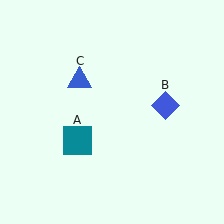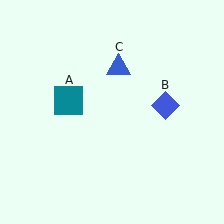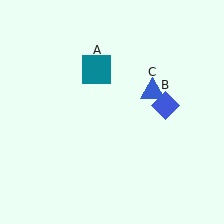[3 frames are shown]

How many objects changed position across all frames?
2 objects changed position: teal square (object A), blue triangle (object C).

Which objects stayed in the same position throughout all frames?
Blue diamond (object B) remained stationary.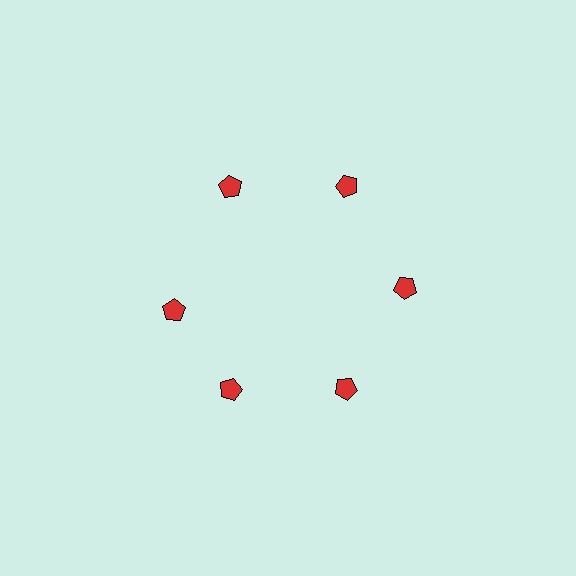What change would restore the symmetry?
The symmetry would be restored by rotating it back into even spacing with its neighbors so that all 6 pentagons sit at equal angles and equal distance from the center.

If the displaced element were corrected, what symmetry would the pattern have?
It would have 6-fold rotational symmetry — the pattern would map onto itself every 60 degrees.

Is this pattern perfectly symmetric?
No. The 6 red pentagons are arranged in a ring, but one element near the 9 o'clock position is rotated out of alignment along the ring, breaking the 6-fold rotational symmetry.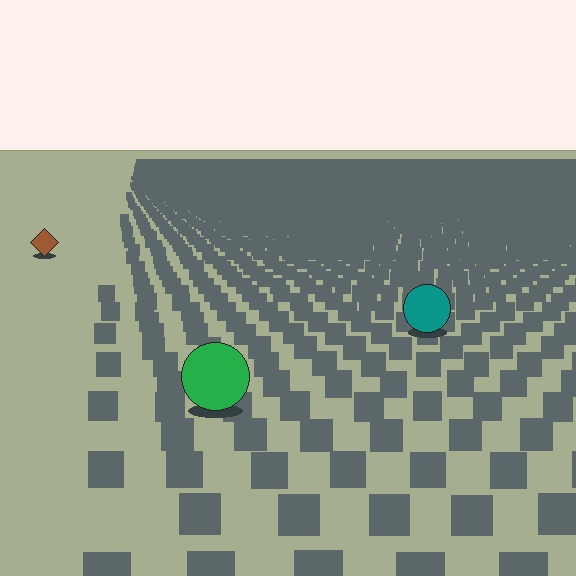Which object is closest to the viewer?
The green circle is closest. The texture marks near it are larger and more spread out.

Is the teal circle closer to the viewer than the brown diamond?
Yes. The teal circle is closer — you can tell from the texture gradient: the ground texture is coarser near it.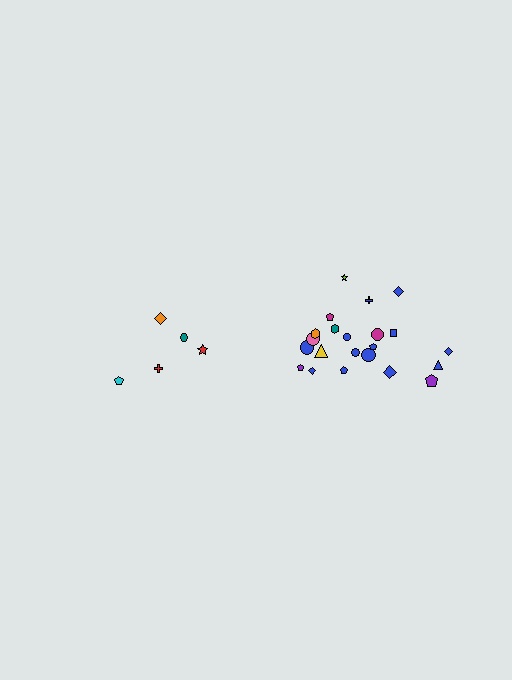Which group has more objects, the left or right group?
The right group.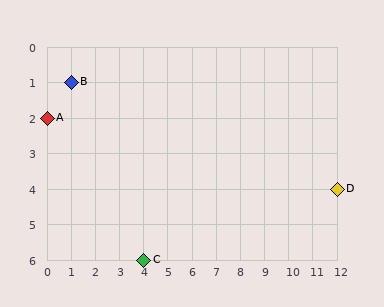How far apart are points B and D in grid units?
Points B and D are 11 columns and 3 rows apart (about 11.4 grid units diagonally).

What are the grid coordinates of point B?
Point B is at grid coordinates (1, 1).